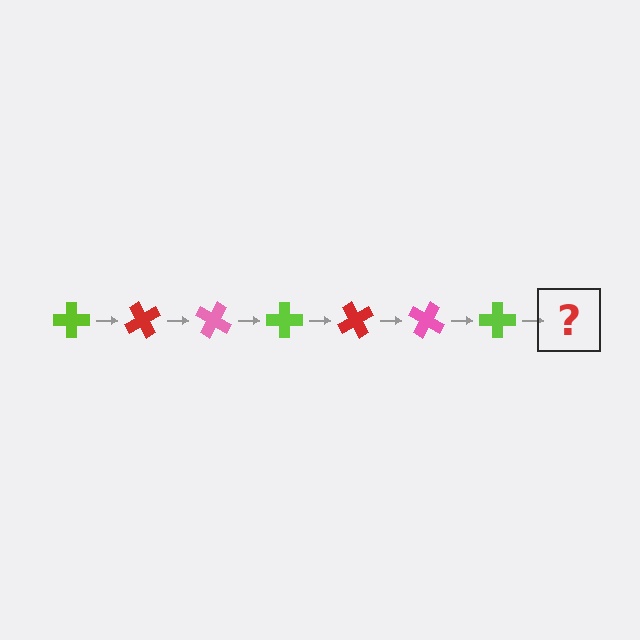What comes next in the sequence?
The next element should be a red cross, rotated 420 degrees from the start.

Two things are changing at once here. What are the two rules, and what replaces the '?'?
The two rules are that it rotates 60 degrees each step and the color cycles through lime, red, and pink. The '?' should be a red cross, rotated 420 degrees from the start.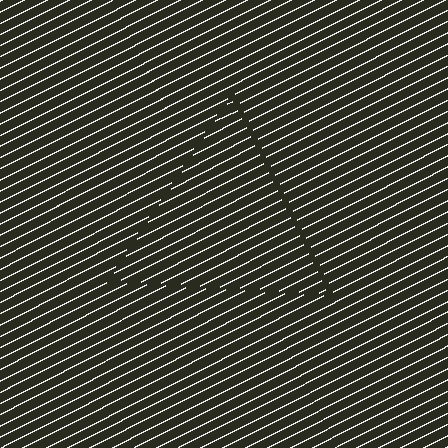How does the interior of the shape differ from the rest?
The interior of the shape contains the same grating, shifted by half a period — the contour is defined by the phase discontinuity where line-ends from the inner and outer gratings abut.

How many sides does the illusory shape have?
3 sides — the line-ends trace a triangle.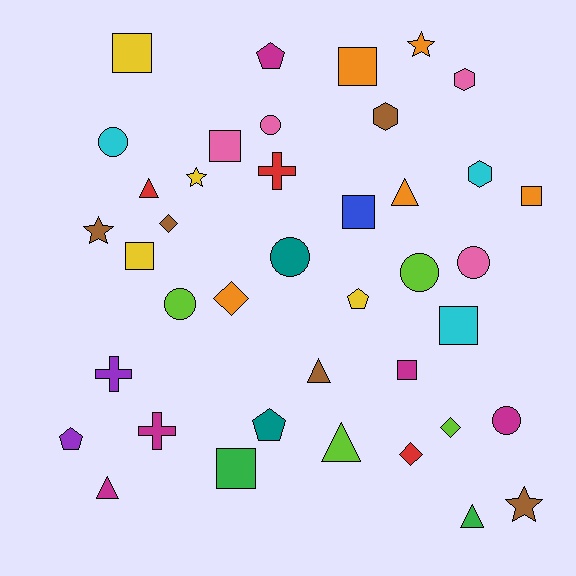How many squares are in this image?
There are 9 squares.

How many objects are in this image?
There are 40 objects.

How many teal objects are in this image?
There are 2 teal objects.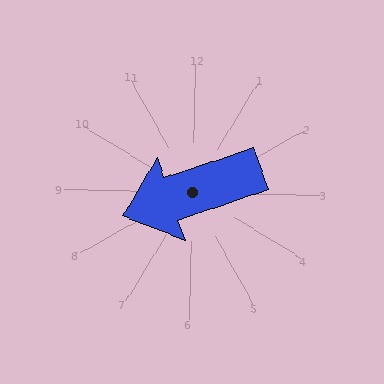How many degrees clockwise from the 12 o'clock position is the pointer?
Approximately 250 degrees.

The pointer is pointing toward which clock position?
Roughly 8 o'clock.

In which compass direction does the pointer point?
West.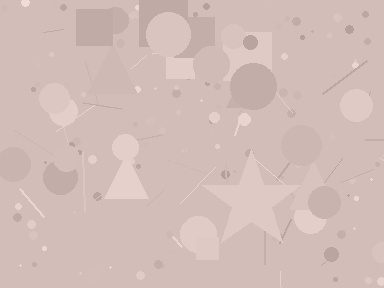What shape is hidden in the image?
A star is hidden in the image.